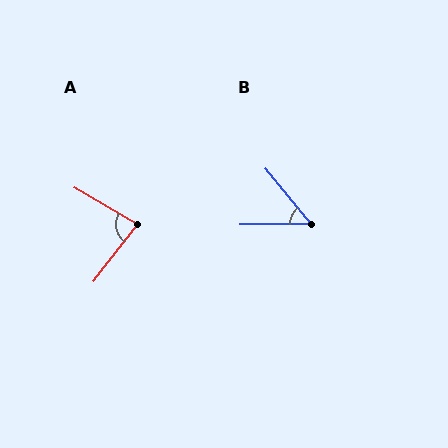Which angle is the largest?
A, at approximately 83 degrees.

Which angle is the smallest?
B, at approximately 51 degrees.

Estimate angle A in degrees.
Approximately 83 degrees.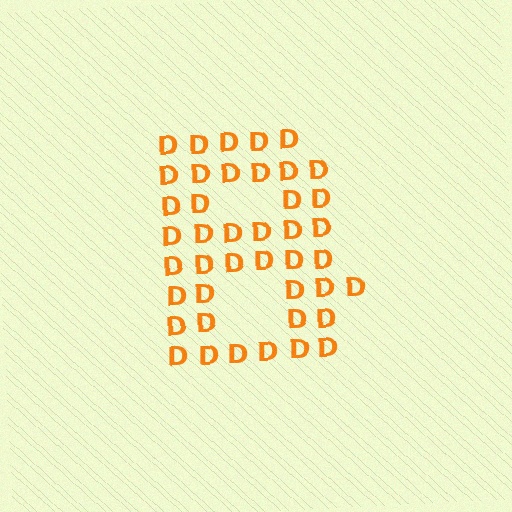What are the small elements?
The small elements are letter D's.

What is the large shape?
The large shape is the letter B.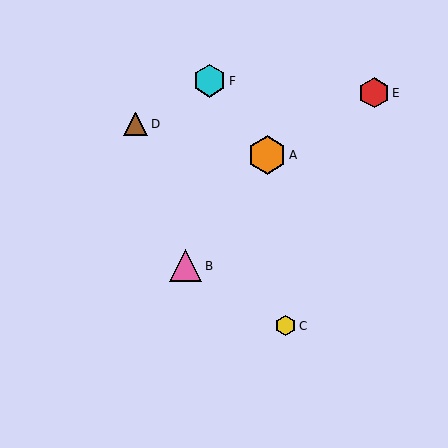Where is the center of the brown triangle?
The center of the brown triangle is at (136, 124).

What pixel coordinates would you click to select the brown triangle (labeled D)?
Click at (136, 124) to select the brown triangle D.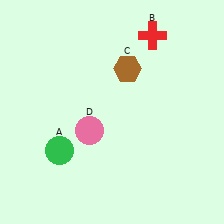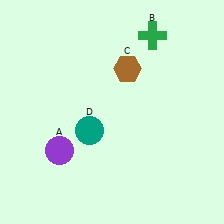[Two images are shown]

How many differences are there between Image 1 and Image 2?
There are 3 differences between the two images.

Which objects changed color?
A changed from green to purple. B changed from red to green. D changed from pink to teal.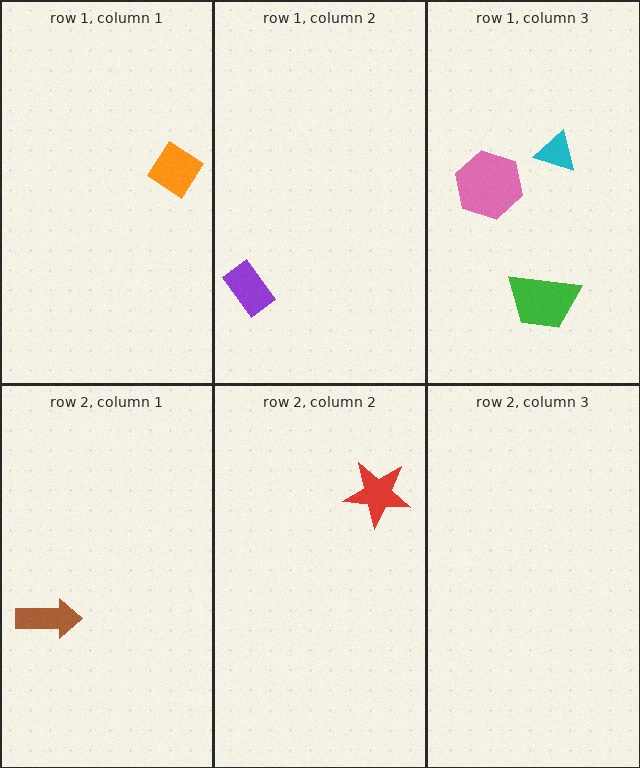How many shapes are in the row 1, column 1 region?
1.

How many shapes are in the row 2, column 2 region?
1.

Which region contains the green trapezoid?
The row 1, column 3 region.